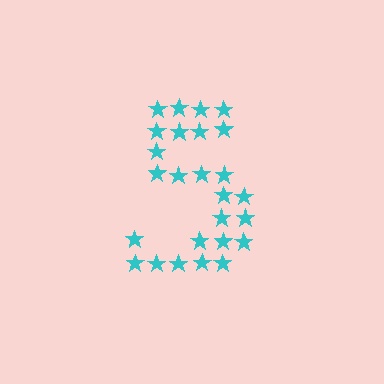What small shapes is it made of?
It is made of small stars.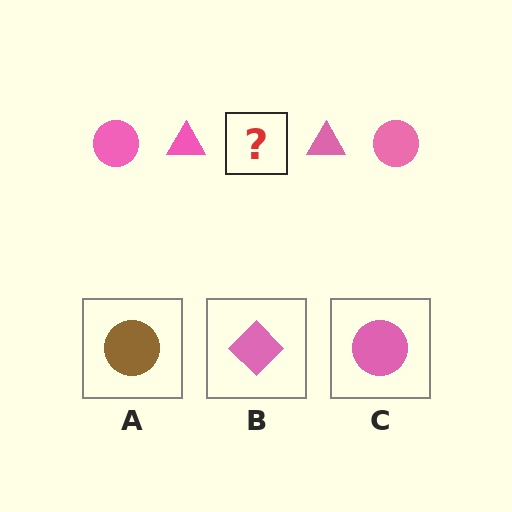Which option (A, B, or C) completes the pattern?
C.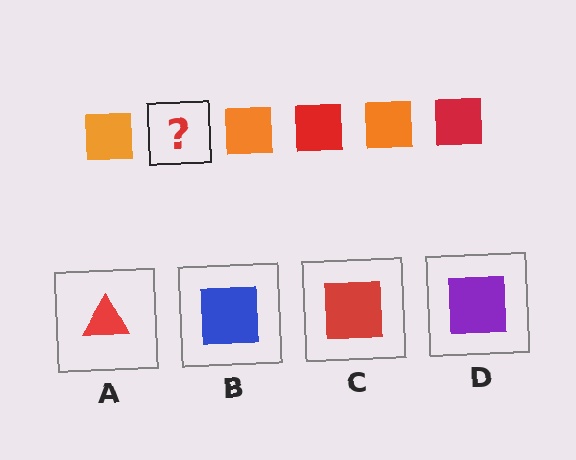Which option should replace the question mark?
Option C.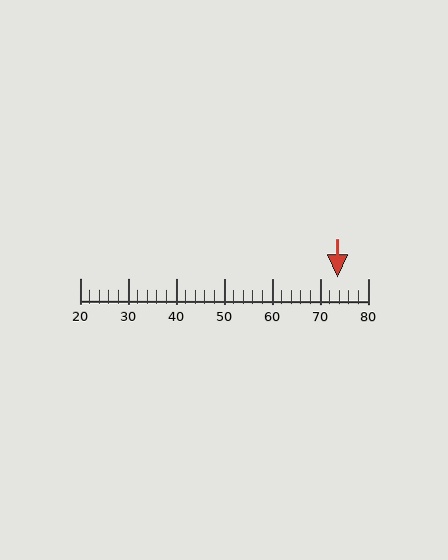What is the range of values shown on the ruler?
The ruler shows values from 20 to 80.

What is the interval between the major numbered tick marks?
The major tick marks are spaced 10 units apart.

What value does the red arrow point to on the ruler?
The red arrow points to approximately 74.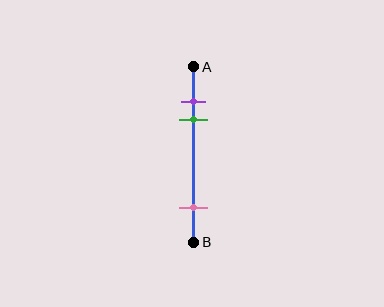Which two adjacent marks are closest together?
The purple and green marks are the closest adjacent pair.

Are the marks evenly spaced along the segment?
No, the marks are not evenly spaced.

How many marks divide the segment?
There are 3 marks dividing the segment.